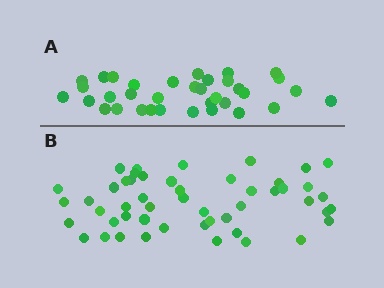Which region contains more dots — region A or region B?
Region B (the bottom region) has more dots.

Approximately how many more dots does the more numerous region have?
Region B has approximately 15 more dots than region A.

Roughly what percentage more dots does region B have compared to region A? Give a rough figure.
About 45% more.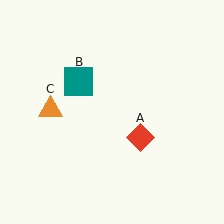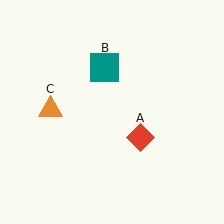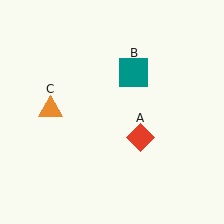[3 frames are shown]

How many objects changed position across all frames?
1 object changed position: teal square (object B).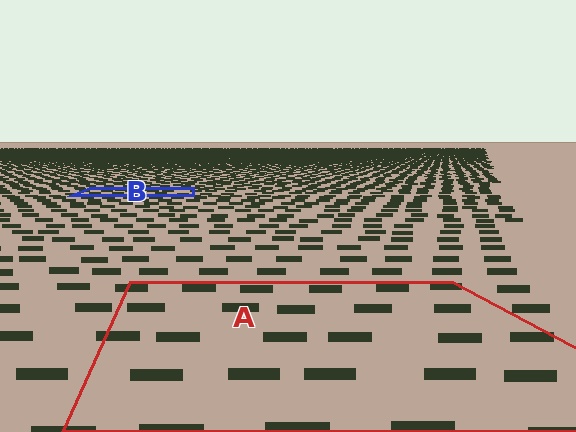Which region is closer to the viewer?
Region A is closer. The texture elements there are larger and more spread out.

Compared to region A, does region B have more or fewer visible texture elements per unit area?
Region B has more texture elements per unit area — they are packed more densely because it is farther away.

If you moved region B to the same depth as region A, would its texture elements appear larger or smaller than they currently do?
They would appear larger. At a closer depth, the same texture elements are projected at a bigger on-screen size.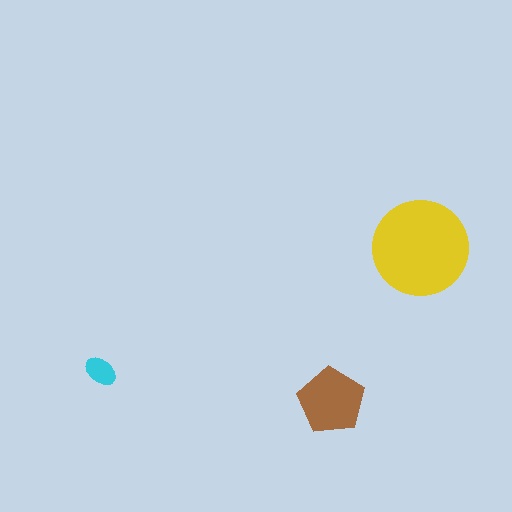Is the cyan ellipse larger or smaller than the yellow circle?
Smaller.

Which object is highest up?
The yellow circle is topmost.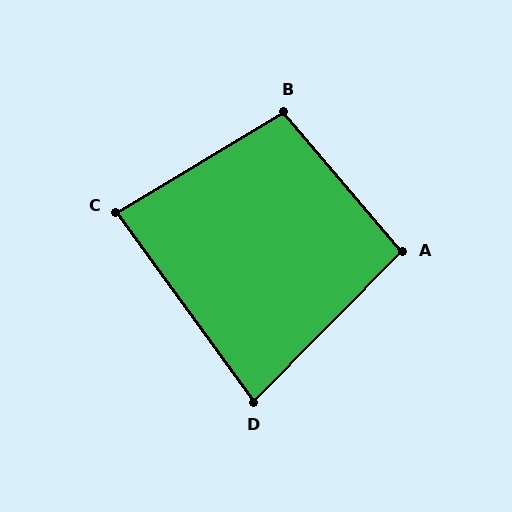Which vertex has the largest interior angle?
B, at approximately 99 degrees.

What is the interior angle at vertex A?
Approximately 95 degrees (approximately right).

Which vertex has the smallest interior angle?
D, at approximately 81 degrees.